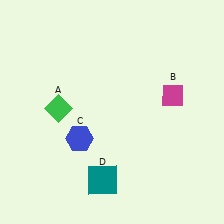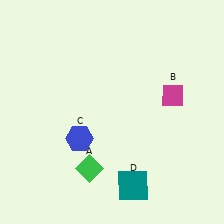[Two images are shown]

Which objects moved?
The objects that moved are: the green diamond (A), the teal square (D).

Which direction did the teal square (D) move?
The teal square (D) moved right.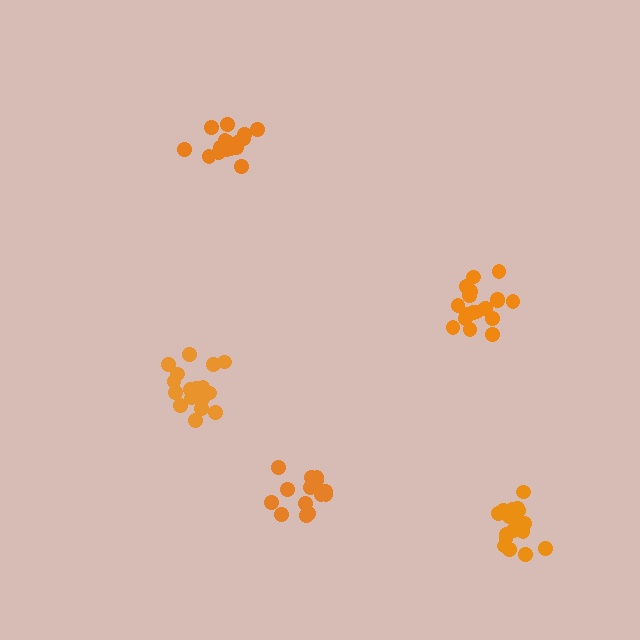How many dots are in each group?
Group 1: 18 dots, Group 2: 16 dots, Group 3: 18 dots, Group 4: 18 dots, Group 5: 14 dots (84 total).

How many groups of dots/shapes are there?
There are 5 groups.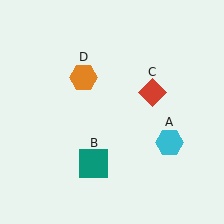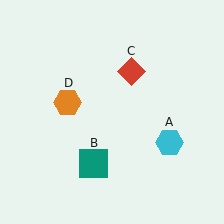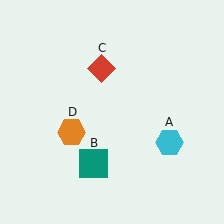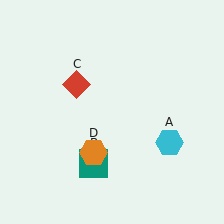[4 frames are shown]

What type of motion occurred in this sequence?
The red diamond (object C), orange hexagon (object D) rotated counterclockwise around the center of the scene.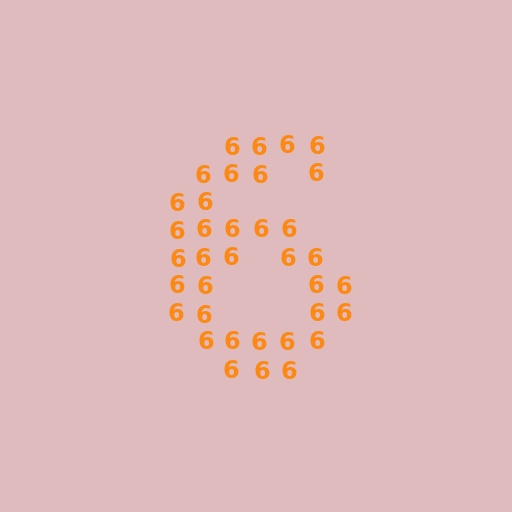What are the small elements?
The small elements are digit 6's.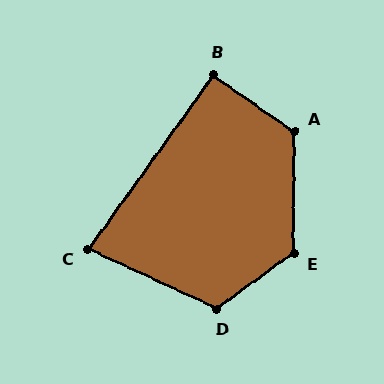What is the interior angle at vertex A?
Approximately 125 degrees (obtuse).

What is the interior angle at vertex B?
Approximately 91 degrees (approximately right).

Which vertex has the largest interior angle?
E, at approximately 126 degrees.